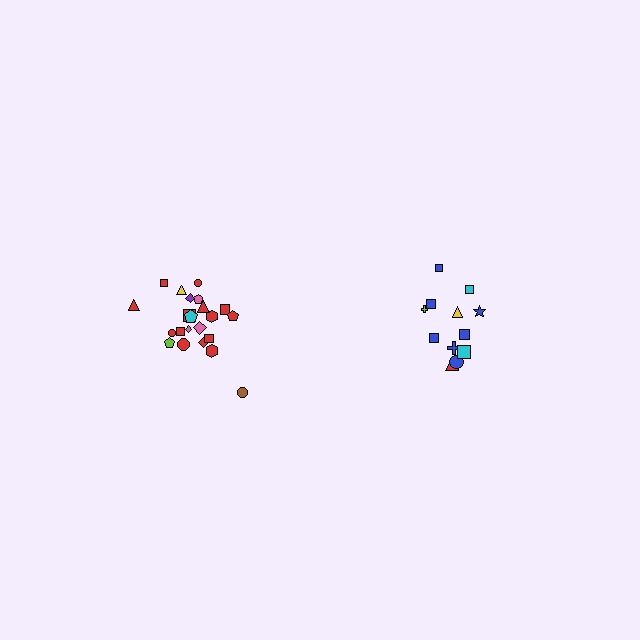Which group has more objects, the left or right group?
The left group.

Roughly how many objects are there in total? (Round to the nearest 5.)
Roughly 35 objects in total.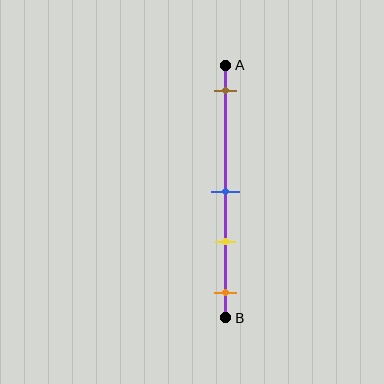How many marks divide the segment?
There are 4 marks dividing the segment.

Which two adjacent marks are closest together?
The blue and yellow marks are the closest adjacent pair.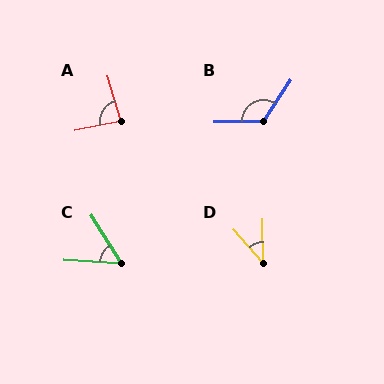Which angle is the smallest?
D, at approximately 41 degrees.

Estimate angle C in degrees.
Approximately 54 degrees.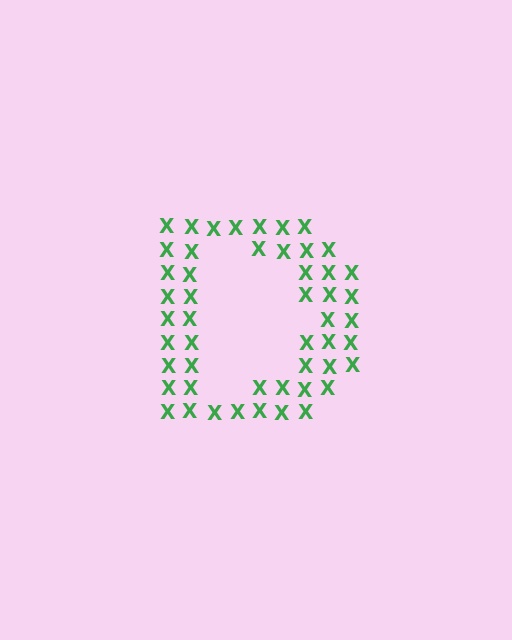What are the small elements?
The small elements are letter X's.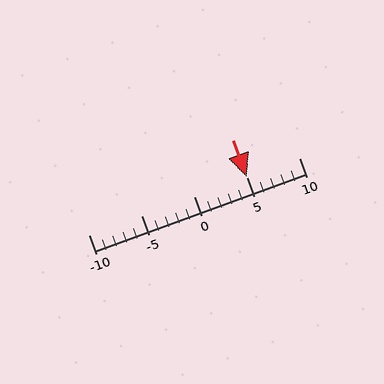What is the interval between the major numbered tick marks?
The major tick marks are spaced 5 units apart.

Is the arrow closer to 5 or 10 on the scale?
The arrow is closer to 5.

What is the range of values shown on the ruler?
The ruler shows values from -10 to 10.